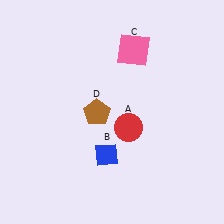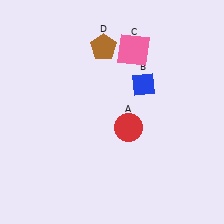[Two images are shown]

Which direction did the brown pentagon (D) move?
The brown pentagon (D) moved up.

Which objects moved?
The objects that moved are: the blue diamond (B), the brown pentagon (D).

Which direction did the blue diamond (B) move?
The blue diamond (B) moved up.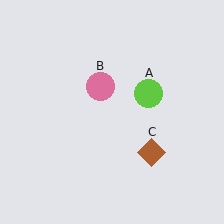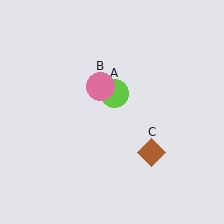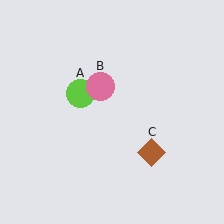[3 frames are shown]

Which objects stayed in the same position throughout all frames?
Pink circle (object B) and brown diamond (object C) remained stationary.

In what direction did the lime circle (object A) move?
The lime circle (object A) moved left.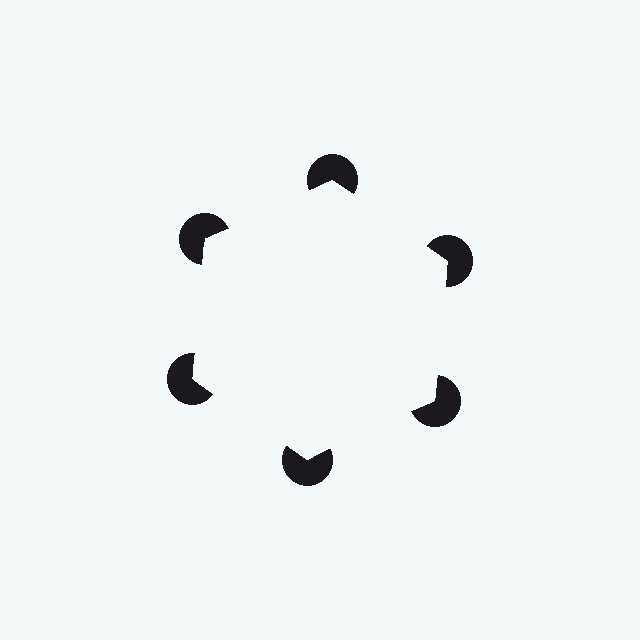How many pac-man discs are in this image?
There are 6 — one at each vertex of the illusory hexagon.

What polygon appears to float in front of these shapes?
An illusory hexagon — its edges are inferred from the aligned wedge cuts in the pac-man discs, not physically drawn.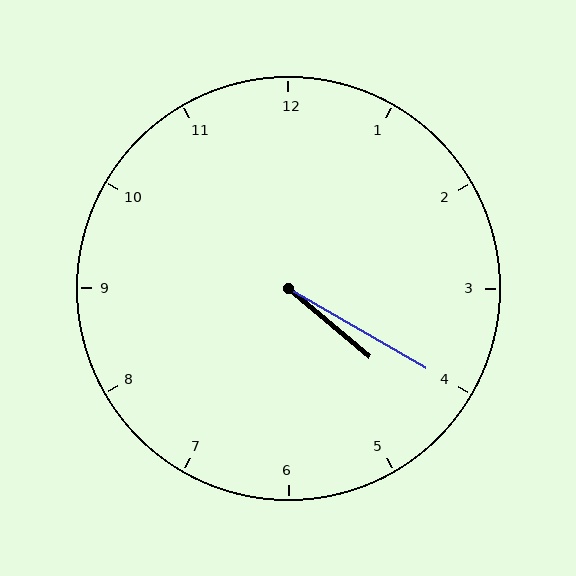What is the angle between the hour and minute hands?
Approximately 10 degrees.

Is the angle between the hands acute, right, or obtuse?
It is acute.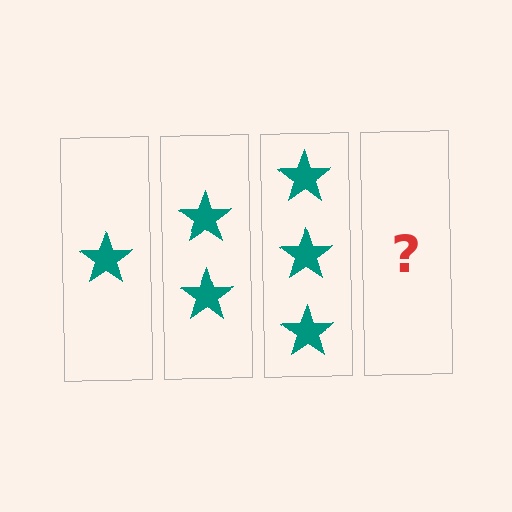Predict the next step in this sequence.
The next step is 4 stars.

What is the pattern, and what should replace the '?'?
The pattern is that each step adds one more star. The '?' should be 4 stars.